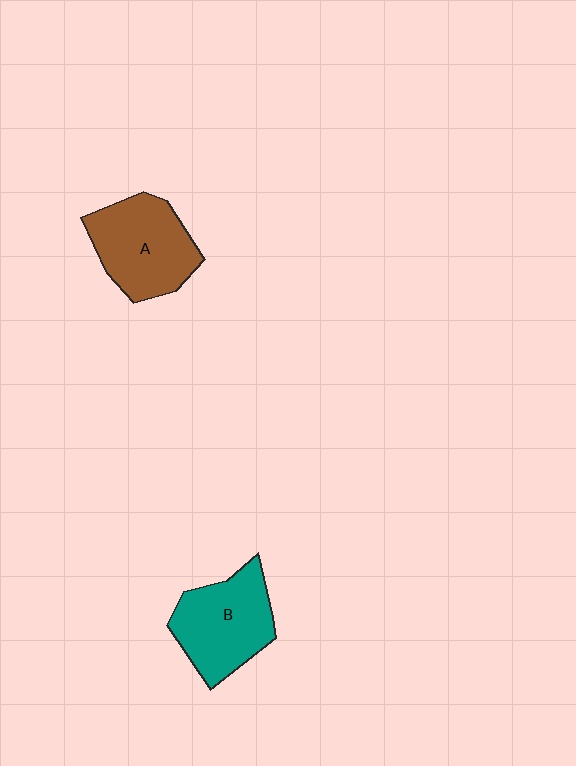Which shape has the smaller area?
Shape B (teal).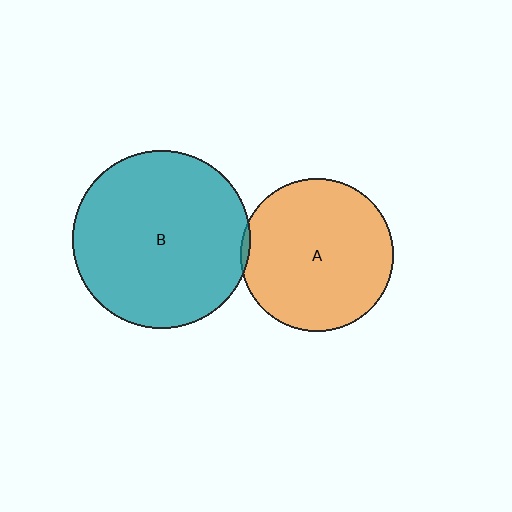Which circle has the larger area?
Circle B (teal).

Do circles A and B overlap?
Yes.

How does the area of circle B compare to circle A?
Approximately 1.4 times.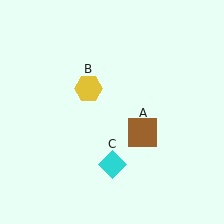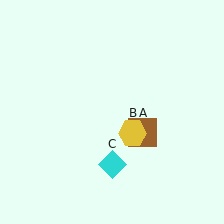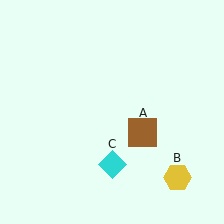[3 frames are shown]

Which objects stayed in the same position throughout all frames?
Brown square (object A) and cyan diamond (object C) remained stationary.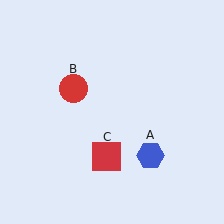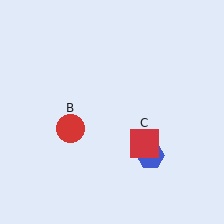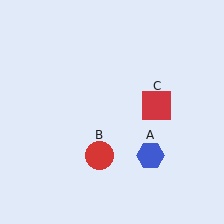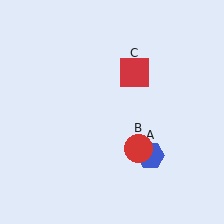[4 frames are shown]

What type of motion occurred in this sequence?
The red circle (object B), red square (object C) rotated counterclockwise around the center of the scene.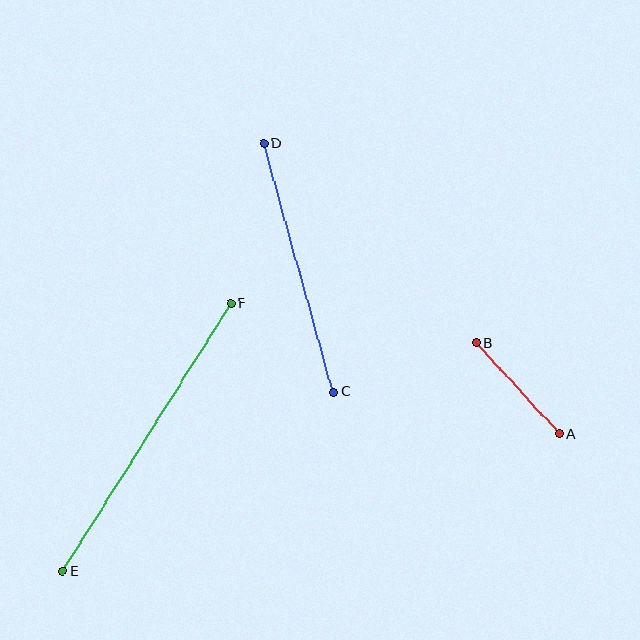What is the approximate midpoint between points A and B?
The midpoint is at approximately (518, 389) pixels.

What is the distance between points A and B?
The distance is approximately 123 pixels.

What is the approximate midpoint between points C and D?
The midpoint is at approximately (299, 268) pixels.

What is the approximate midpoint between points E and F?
The midpoint is at approximately (147, 437) pixels.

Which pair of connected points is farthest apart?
Points E and F are farthest apart.